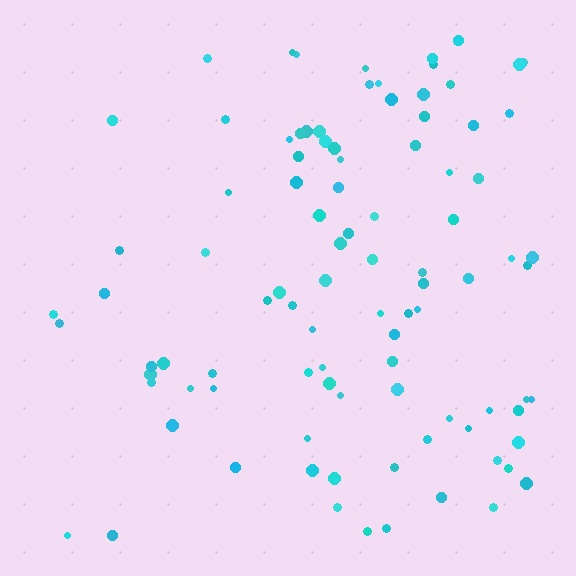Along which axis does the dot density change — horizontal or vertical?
Horizontal.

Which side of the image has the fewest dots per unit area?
The left.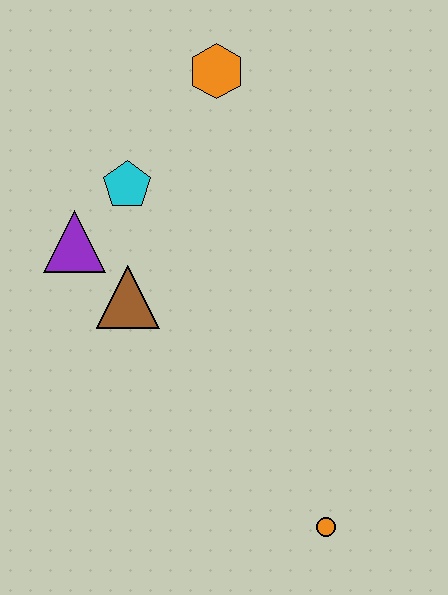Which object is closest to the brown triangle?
The purple triangle is closest to the brown triangle.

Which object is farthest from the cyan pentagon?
The orange circle is farthest from the cyan pentagon.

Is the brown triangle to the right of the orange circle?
No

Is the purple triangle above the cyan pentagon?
No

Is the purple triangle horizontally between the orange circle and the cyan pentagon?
No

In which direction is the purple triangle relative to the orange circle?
The purple triangle is above the orange circle.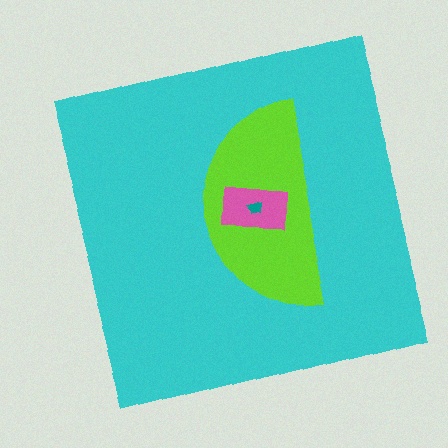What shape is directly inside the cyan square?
The lime semicircle.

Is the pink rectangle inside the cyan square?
Yes.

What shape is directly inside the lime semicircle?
The pink rectangle.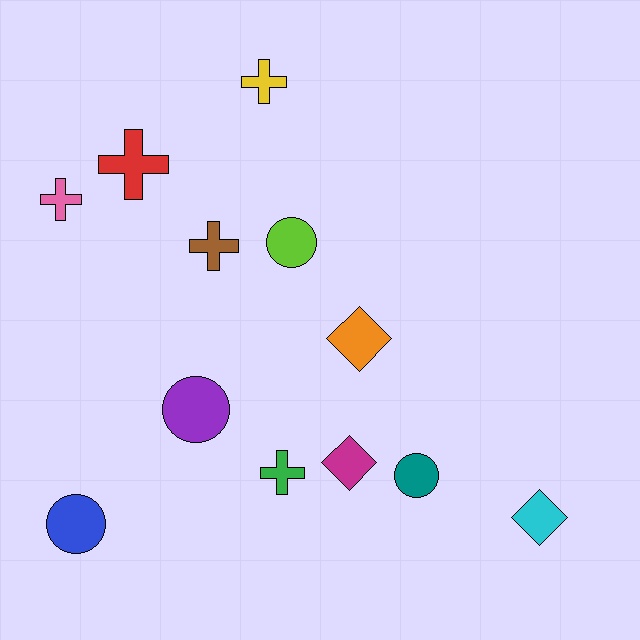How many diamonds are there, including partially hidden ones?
There are 3 diamonds.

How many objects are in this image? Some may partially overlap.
There are 12 objects.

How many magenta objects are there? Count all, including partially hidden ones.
There is 1 magenta object.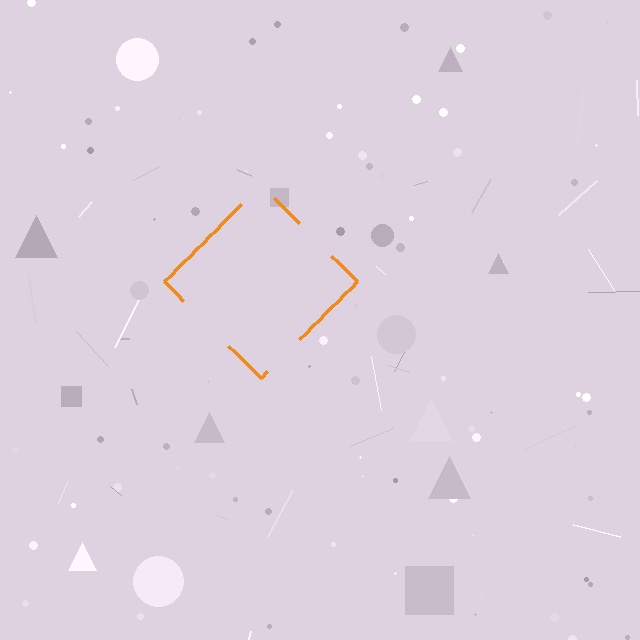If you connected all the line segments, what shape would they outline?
They would outline a diamond.